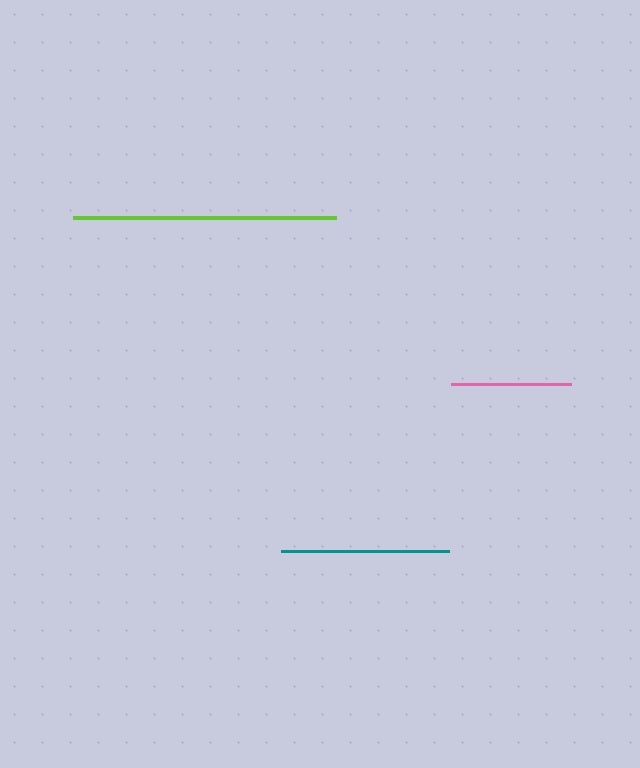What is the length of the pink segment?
The pink segment is approximately 120 pixels long.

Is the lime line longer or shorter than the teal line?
The lime line is longer than the teal line.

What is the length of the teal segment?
The teal segment is approximately 168 pixels long.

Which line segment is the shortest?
The pink line is the shortest at approximately 120 pixels.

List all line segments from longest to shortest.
From longest to shortest: lime, teal, pink.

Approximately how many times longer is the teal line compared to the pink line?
The teal line is approximately 1.4 times the length of the pink line.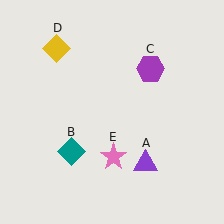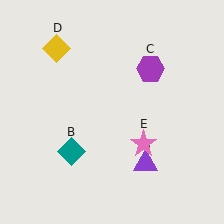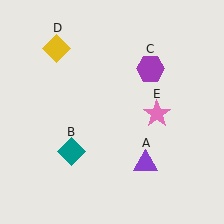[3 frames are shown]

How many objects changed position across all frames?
1 object changed position: pink star (object E).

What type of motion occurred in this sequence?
The pink star (object E) rotated counterclockwise around the center of the scene.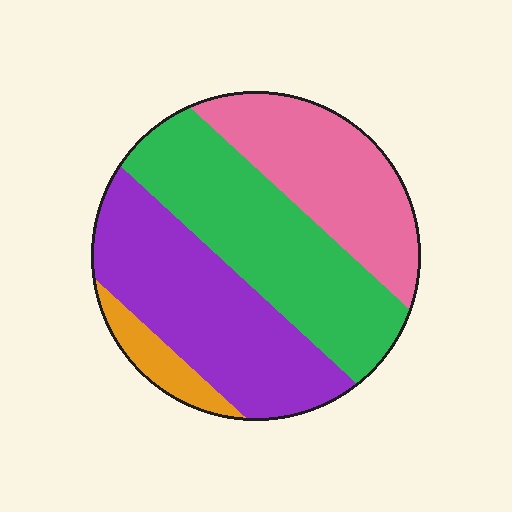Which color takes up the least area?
Orange, at roughly 5%.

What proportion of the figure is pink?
Pink takes up about one quarter (1/4) of the figure.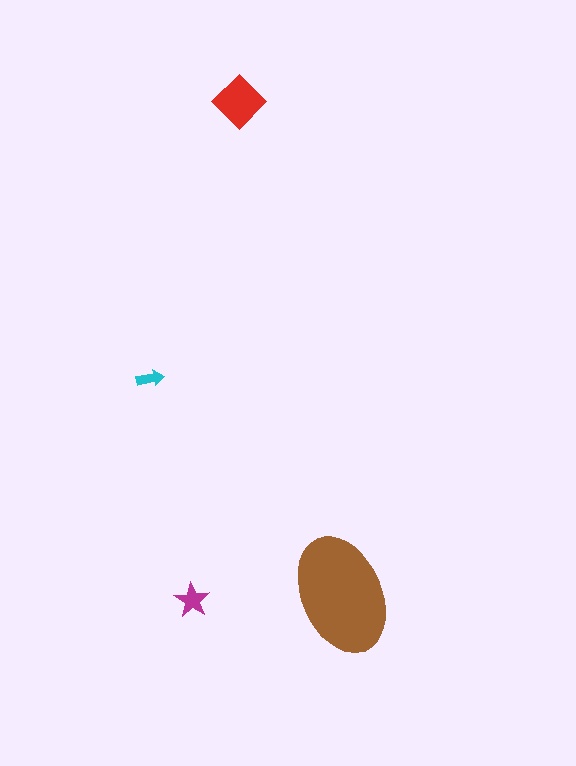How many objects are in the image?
There are 4 objects in the image.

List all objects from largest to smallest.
The brown ellipse, the red diamond, the magenta star, the cyan arrow.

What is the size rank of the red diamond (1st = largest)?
2nd.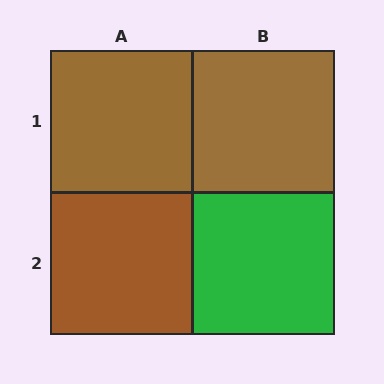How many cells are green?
1 cell is green.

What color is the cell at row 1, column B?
Brown.